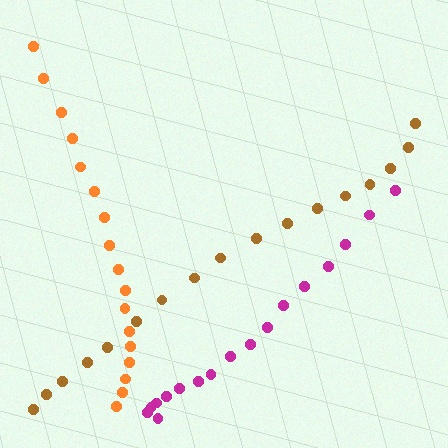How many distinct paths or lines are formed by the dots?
There are 3 distinct paths.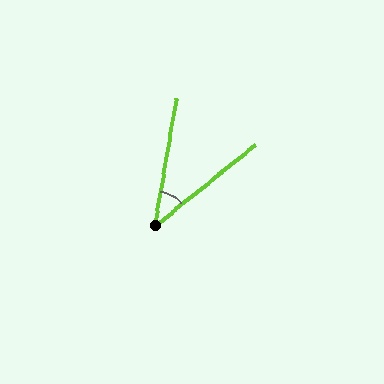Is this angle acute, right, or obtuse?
It is acute.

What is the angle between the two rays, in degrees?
Approximately 41 degrees.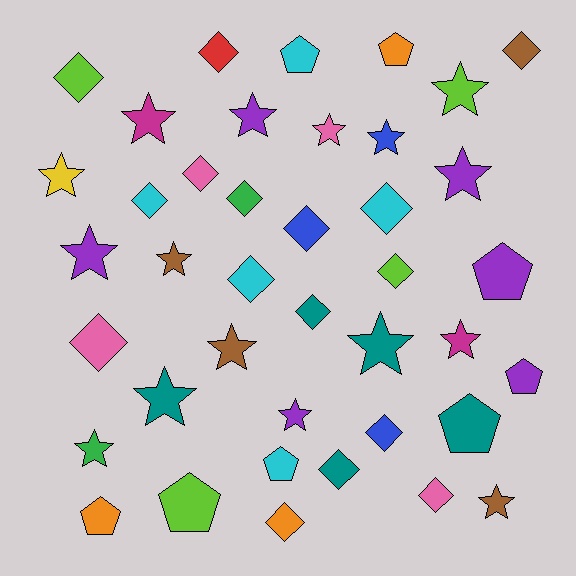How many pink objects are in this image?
There are 4 pink objects.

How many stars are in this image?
There are 16 stars.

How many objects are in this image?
There are 40 objects.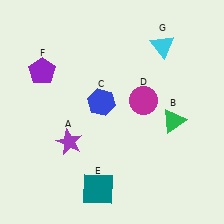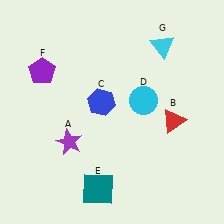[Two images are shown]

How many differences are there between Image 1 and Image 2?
There are 2 differences between the two images.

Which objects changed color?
B changed from green to red. D changed from magenta to cyan.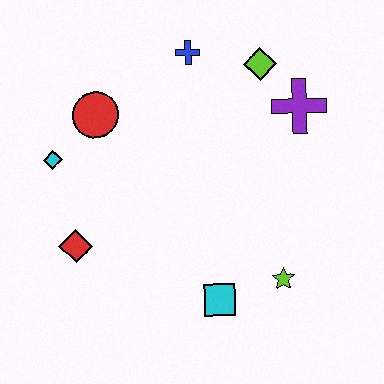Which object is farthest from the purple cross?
The red diamond is farthest from the purple cross.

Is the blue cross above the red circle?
Yes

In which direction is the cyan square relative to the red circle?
The cyan square is below the red circle.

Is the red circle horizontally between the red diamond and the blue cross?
Yes